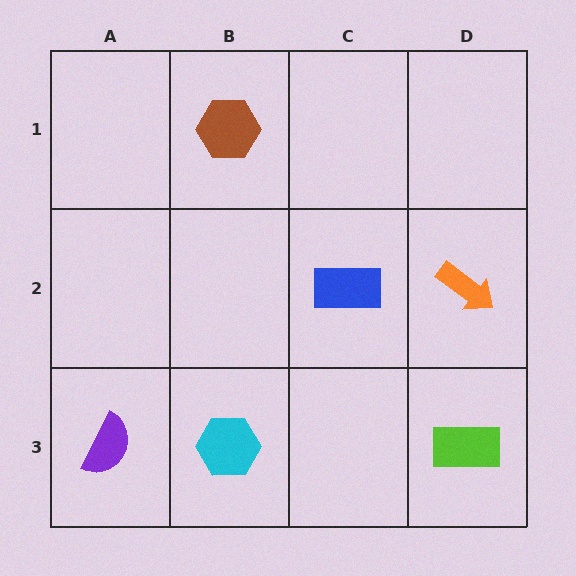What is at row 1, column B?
A brown hexagon.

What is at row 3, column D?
A lime rectangle.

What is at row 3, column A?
A purple semicircle.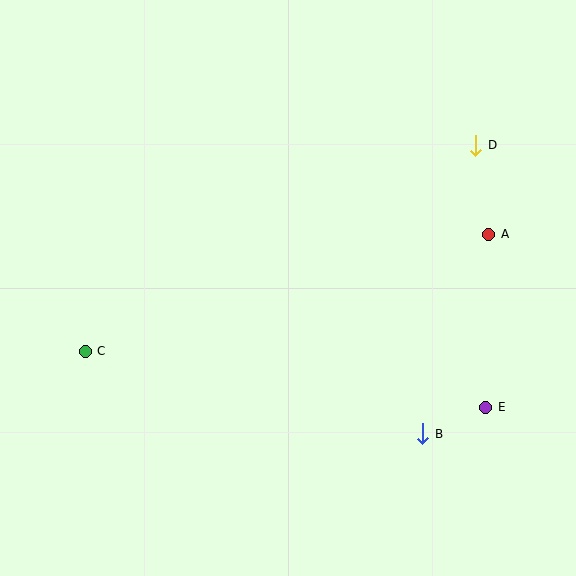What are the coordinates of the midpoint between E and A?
The midpoint between E and A is at (487, 321).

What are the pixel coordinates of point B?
Point B is at (423, 434).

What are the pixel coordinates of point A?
Point A is at (489, 234).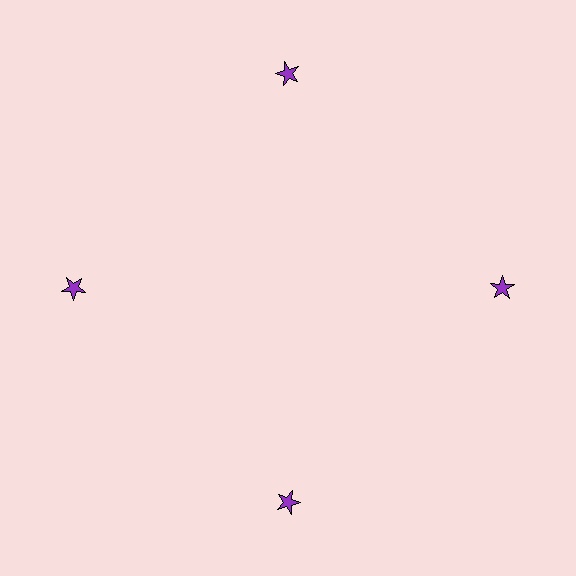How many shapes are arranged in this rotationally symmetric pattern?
There are 4 shapes, arranged in 4 groups of 1.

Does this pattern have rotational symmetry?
Yes, this pattern has 4-fold rotational symmetry. It looks the same after rotating 90 degrees around the center.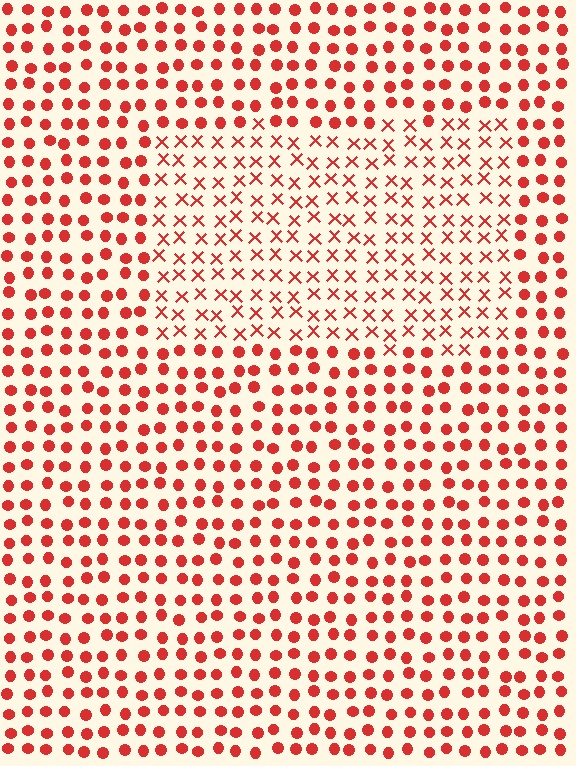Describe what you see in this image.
The image is filled with small red elements arranged in a uniform grid. A rectangle-shaped region contains X marks, while the surrounding area contains circles. The boundary is defined purely by the change in element shape.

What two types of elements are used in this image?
The image uses X marks inside the rectangle region and circles outside it.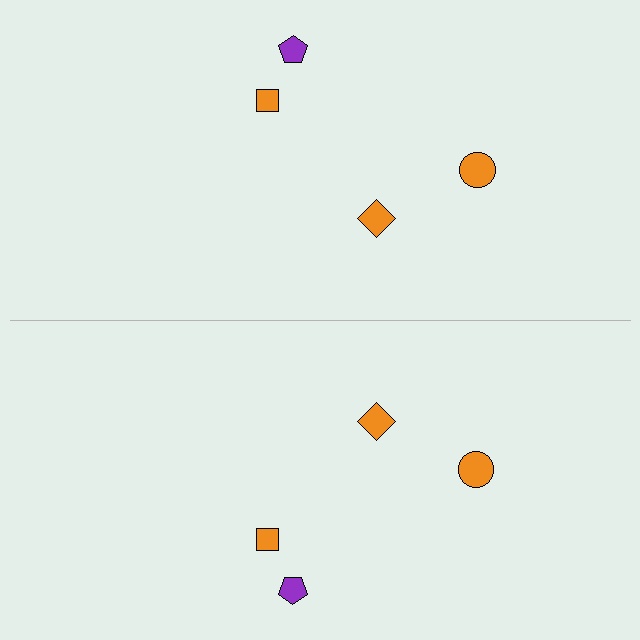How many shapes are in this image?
There are 8 shapes in this image.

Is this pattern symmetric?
Yes, this pattern has bilateral (reflection) symmetry.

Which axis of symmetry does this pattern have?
The pattern has a horizontal axis of symmetry running through the center of the image.